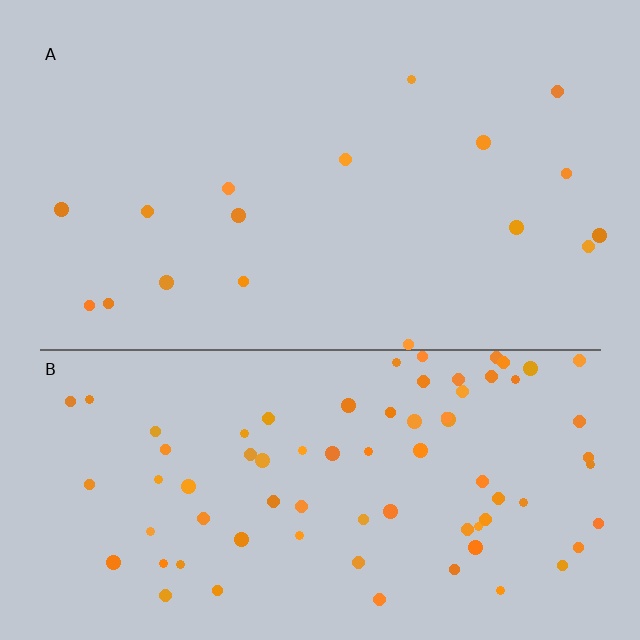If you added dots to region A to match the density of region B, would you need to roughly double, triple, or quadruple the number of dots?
Approximately quadruple.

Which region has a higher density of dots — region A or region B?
B (the bottom).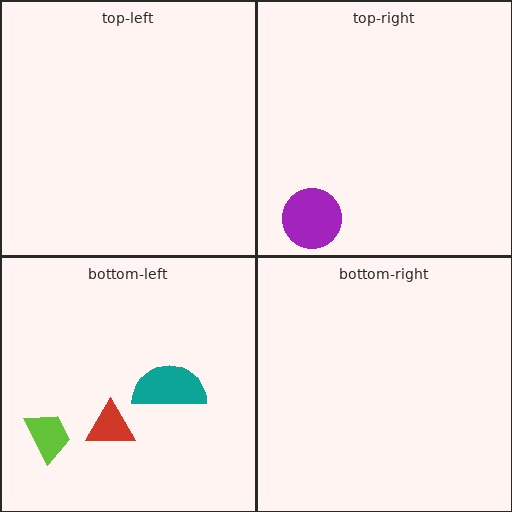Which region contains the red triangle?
The bottom-left region.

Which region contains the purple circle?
The top-right region.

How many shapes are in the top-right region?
1.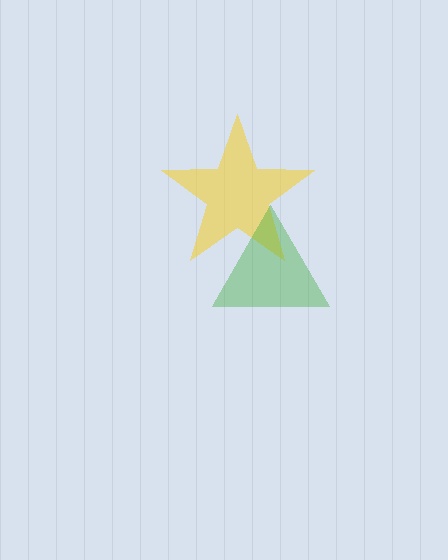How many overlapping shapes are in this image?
There are 2 overlapping shapes in the image.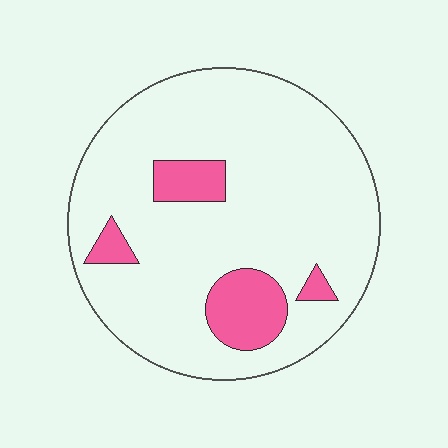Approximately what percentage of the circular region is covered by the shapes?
Approximately 15%.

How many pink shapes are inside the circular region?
4.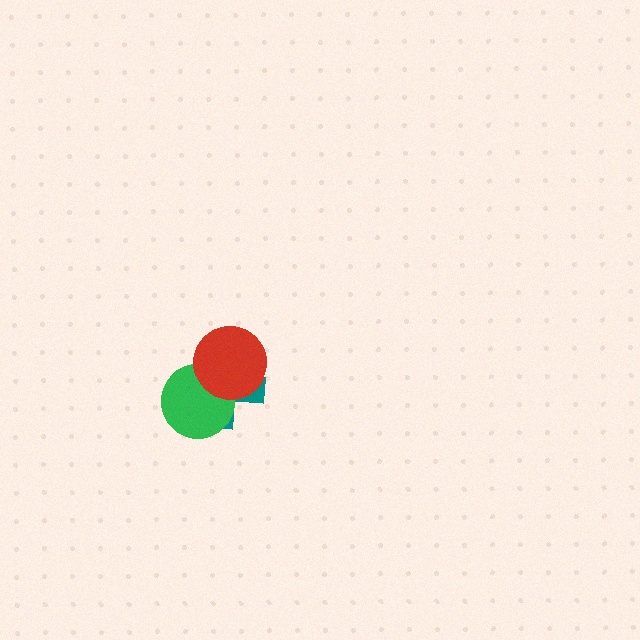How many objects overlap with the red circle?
2 objects overlap with the red circle.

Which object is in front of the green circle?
The red circle is in front of the green circle.